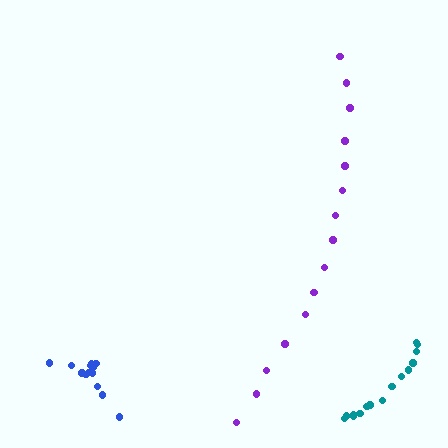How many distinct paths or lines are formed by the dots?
There are 3 distinct paths.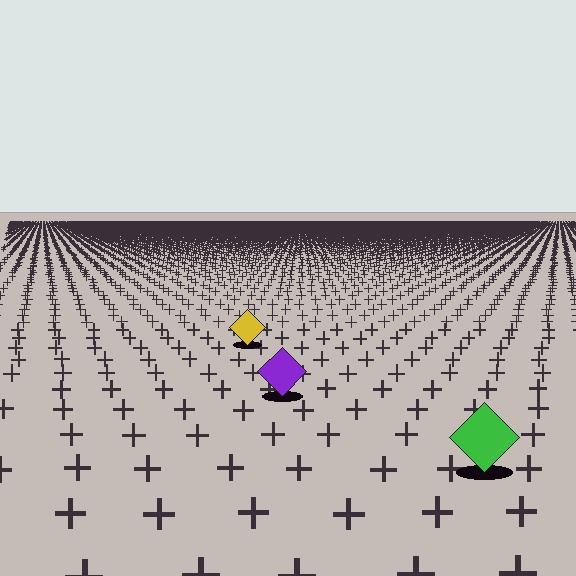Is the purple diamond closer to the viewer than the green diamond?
No. The green diamond is closer — you can tell from the texture gradient: the ground texture is coarser near it.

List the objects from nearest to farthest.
From nearest to farthest: the green diamond, the purple diamond, the yellow diamond.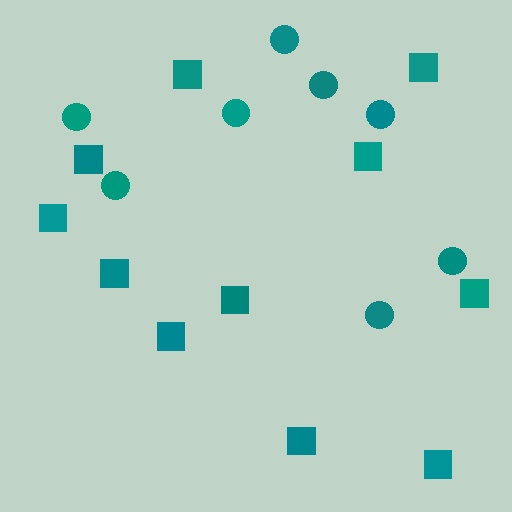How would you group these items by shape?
There are 2 groups: one group of squares (11) and one group of circles (8).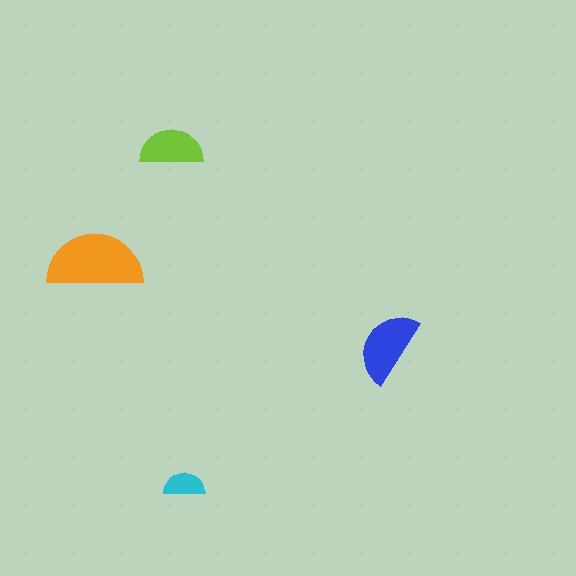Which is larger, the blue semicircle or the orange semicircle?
The orange one.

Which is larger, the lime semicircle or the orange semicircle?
The orange one.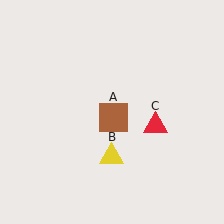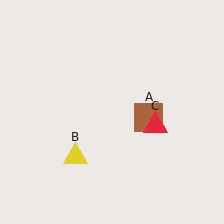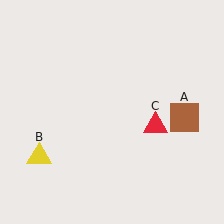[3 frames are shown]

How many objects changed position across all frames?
2 objects changed position: brown square (object A), yellow triangle (object B).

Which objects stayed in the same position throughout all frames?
Red triangle (object C) remained stationary.